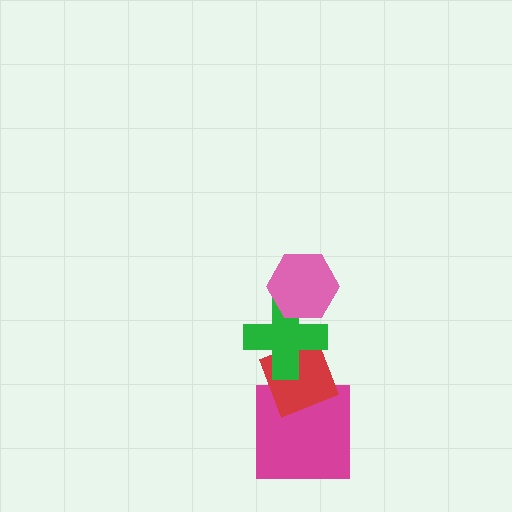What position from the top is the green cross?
The green cross is 2nd from the top.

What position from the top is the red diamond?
The red diamond is 3rd from the top.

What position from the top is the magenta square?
The magenta square is 4th from the top.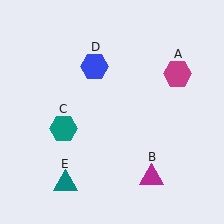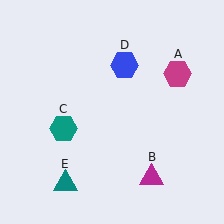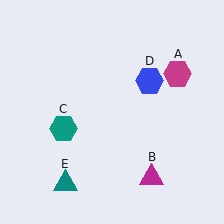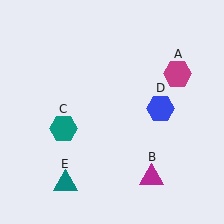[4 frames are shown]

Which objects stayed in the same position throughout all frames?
Magenta hexagon (object A) and magenta triangle (object B) and teal hexagon (object C) and teal triangle (object E) remained stationary.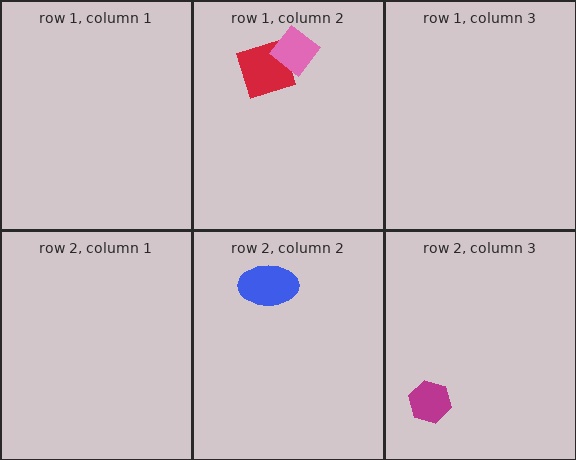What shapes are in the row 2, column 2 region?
The blue ellipse.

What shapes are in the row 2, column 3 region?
The magenta hexagon.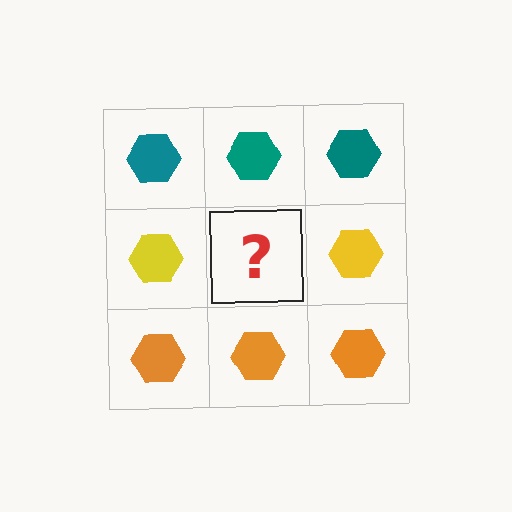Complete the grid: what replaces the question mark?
The question mark should be replaced with a yellow hexagon.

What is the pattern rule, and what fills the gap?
The rule is that each row has a consistent color. The gap should be filled with a yellow hexagon.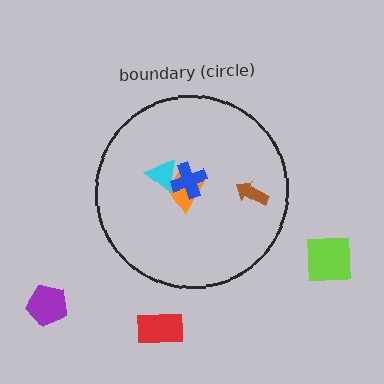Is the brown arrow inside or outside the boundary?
Inside.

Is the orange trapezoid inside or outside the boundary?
Inside.